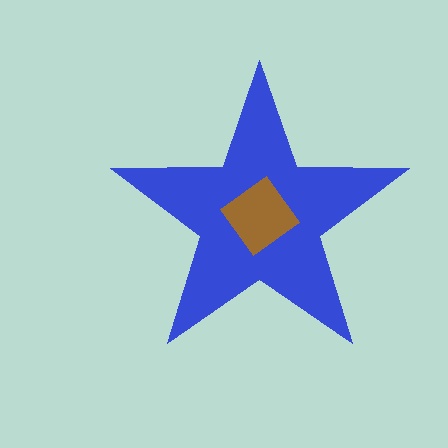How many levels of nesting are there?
2.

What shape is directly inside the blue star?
The brown diamond.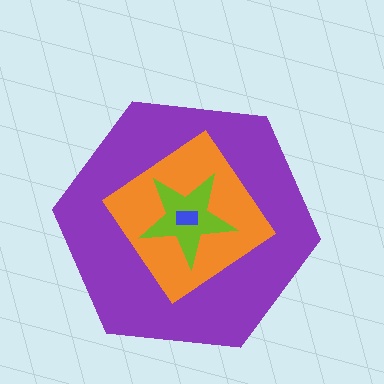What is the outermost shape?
The purple hexagon.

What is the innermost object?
The blue rectangle.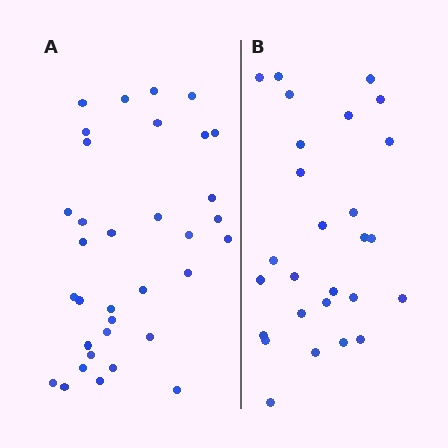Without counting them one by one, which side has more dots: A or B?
Region A (the left region) has more dots.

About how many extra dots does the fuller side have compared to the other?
Region A has roughly 8 or so more dots than region B.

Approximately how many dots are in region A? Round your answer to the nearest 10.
About 30 dots. (The exact count is 34, which rounds to 30.)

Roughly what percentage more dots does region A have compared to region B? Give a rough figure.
About 25% more.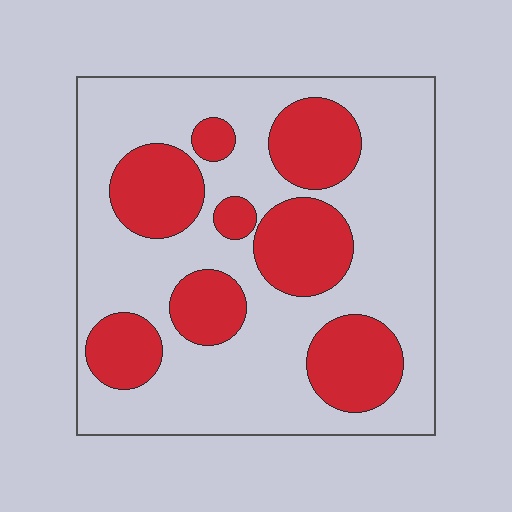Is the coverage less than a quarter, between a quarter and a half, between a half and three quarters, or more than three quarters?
Between a quarter and a half.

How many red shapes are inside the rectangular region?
8.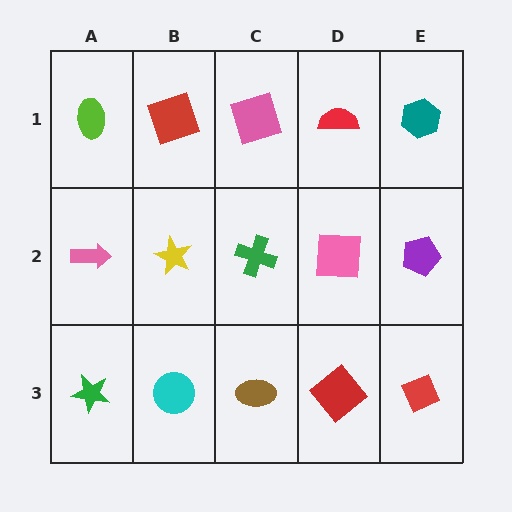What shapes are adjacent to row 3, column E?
A purple pentagon (row 2, column E), a red diamond (row 3, column D).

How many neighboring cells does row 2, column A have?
3.